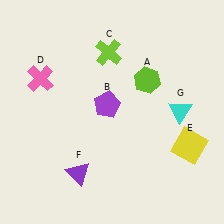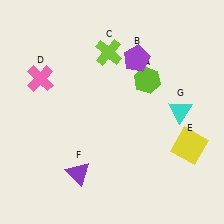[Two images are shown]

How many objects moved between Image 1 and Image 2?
1 object moved between the two images.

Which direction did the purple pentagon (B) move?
The purple pentagon (B) moved up.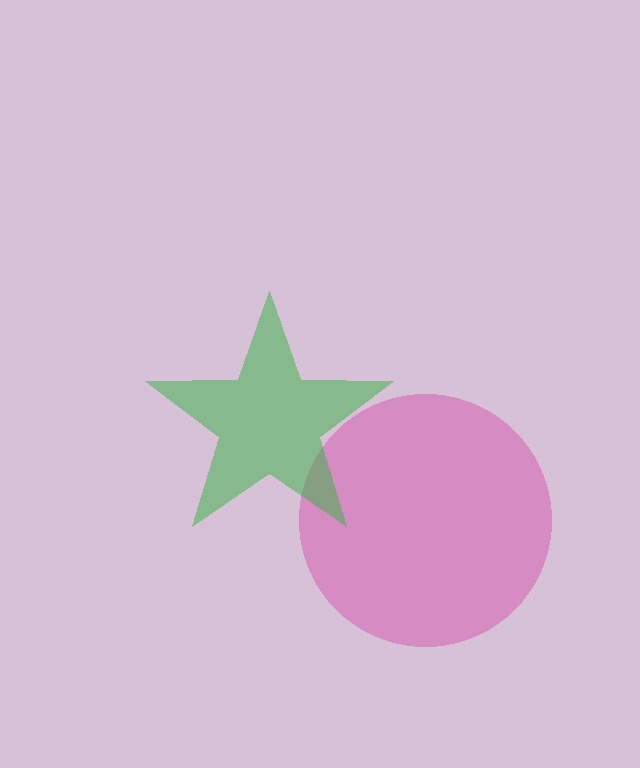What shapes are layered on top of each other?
The layered shapes are: a pink circle, a green star.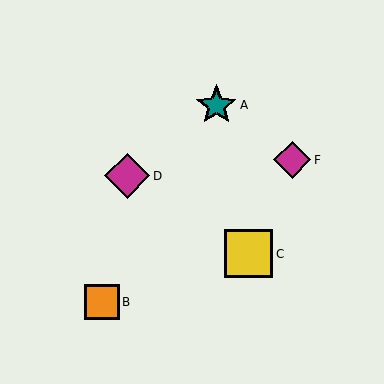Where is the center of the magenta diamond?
The center of the magenta diamond is at (127, 176).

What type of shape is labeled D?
Shape D is a magenta diamond.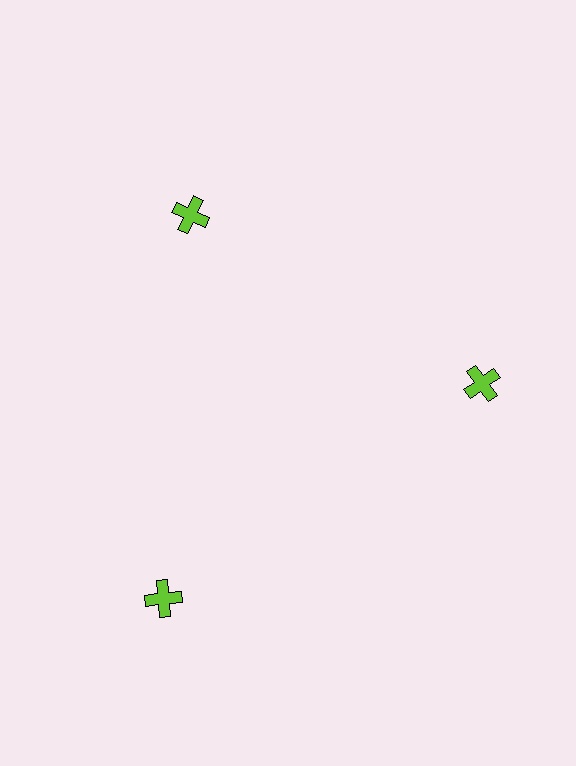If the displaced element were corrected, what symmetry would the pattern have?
It would have 3-fold rotational symmetry — the pattern would map onto itself every 120 degrees.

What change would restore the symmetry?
The symmetry would be restored by moving it inward, back onto the ring so that all 3 crosses sit at equal angles and equal distance from the center.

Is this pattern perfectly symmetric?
No. The 3 lime crosses are arranged in a ring, but one element near the 7 o'clock position is pushed outward from the center, breaking the 3-fold rotational symmetry.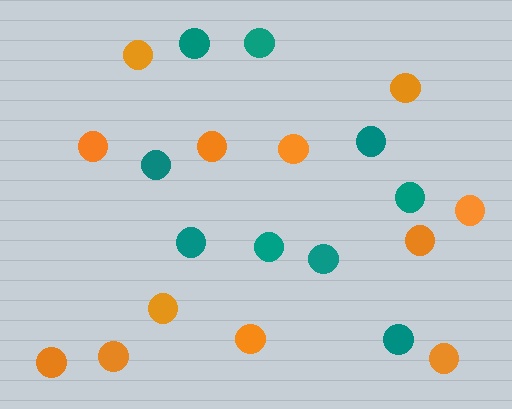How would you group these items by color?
There are 2 groups: one group of teal circles (9) and one group of orange circles (12).